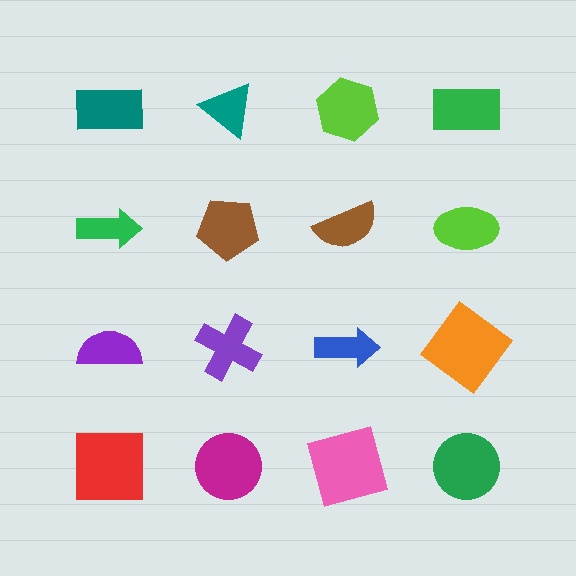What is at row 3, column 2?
A purple cross.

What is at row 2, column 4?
A lime ellipse.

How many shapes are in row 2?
4 shapes.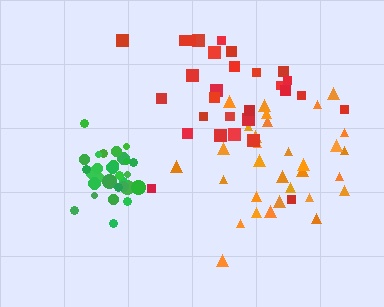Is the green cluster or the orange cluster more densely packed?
Green.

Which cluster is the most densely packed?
Green.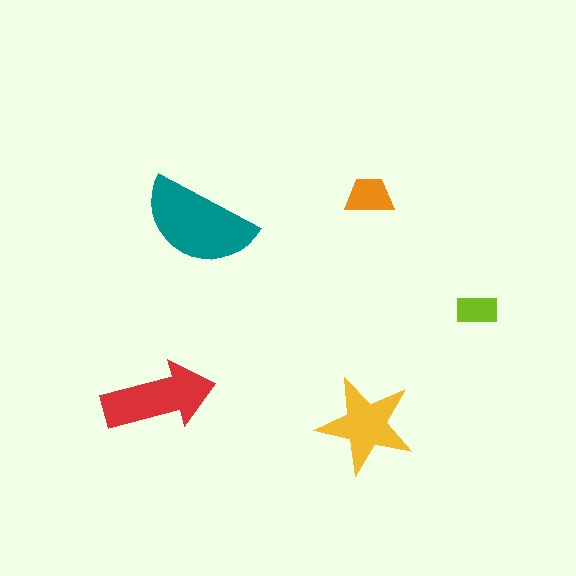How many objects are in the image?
There are 5 objects in the image.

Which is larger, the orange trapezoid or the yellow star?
The yellow star.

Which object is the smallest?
The lime rectangle.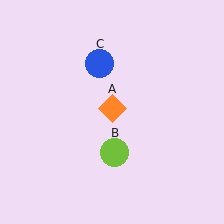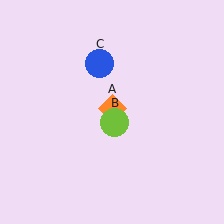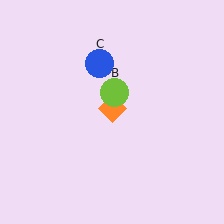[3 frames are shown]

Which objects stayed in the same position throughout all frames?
Orange diamond (object A) and blue circle (object C) remained stationary.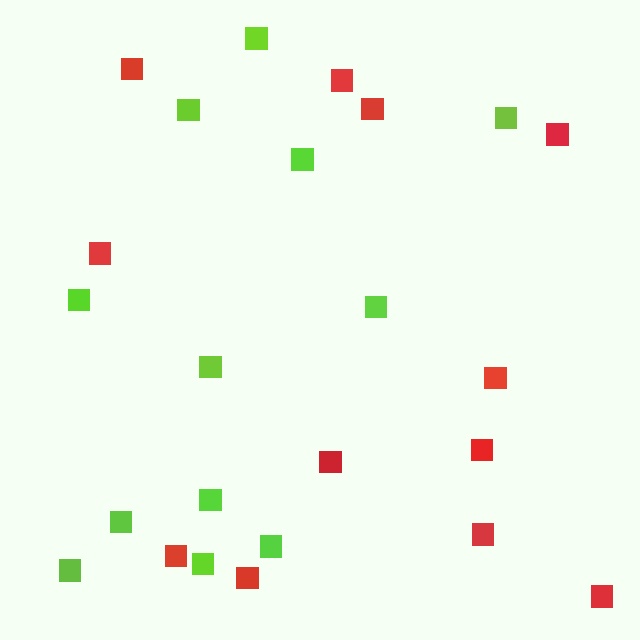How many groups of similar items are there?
There are 2 groups: one group of red squares (12) and one group of lime squares (12).